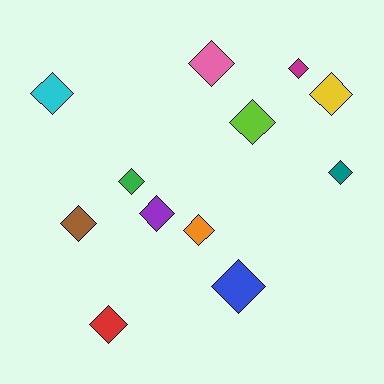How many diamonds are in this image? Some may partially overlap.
There are 12 diamonds.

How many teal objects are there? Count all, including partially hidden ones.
There is 1 teal object.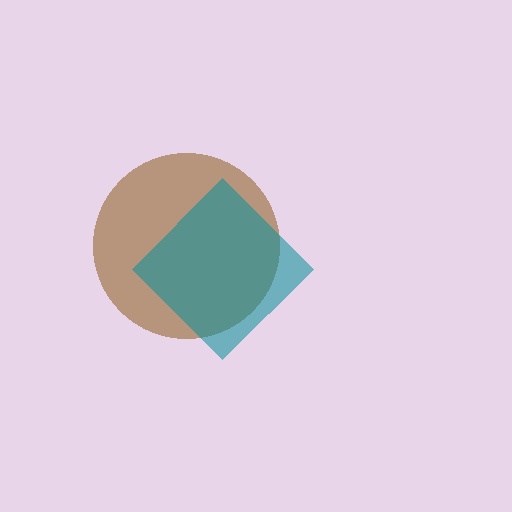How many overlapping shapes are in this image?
There are 2 overlapping shapes in the image.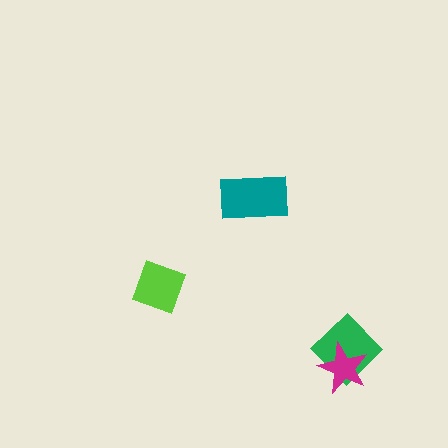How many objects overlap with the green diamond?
1 object overlaps with the green diamond.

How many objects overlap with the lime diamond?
0 objects overlap with the lime diamond.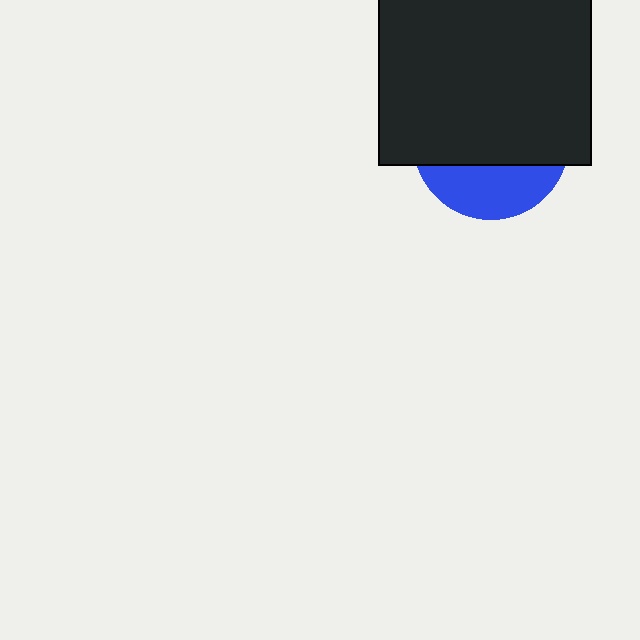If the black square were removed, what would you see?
You would see the complete blue circle.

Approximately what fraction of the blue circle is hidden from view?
Roughly 69% of the blue circle is hidden behind the black square.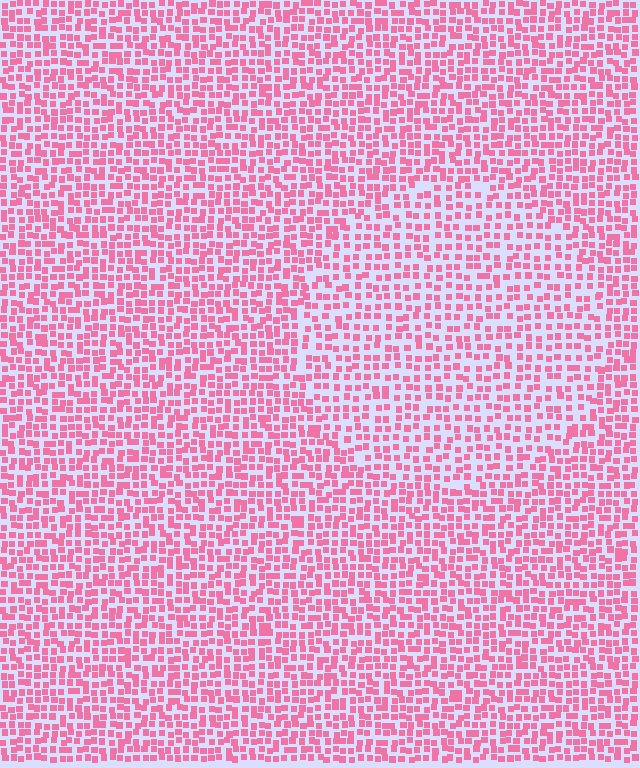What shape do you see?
I see a circle.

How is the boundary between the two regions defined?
The boundary is defined by a change in element density (approximately 1.5x ratio). All elements are the same color, size, and shape.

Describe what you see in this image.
The image contains small pink elements arranged at two different densities. A circle-shaped region is visible where the elements are less densely packed than the surrounding area.